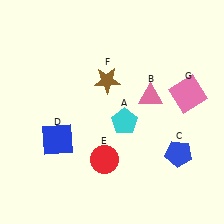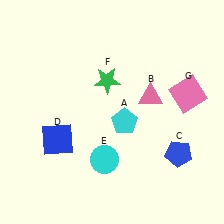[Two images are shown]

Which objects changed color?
E changed from red to cyan. F changed from brown to green.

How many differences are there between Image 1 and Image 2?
There are 2 differences between the two images.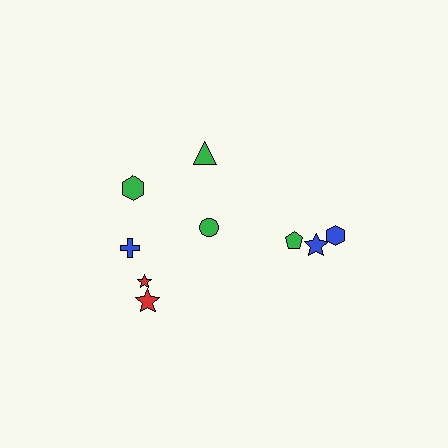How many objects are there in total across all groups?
There are 9 objects.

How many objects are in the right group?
There are 3 objects.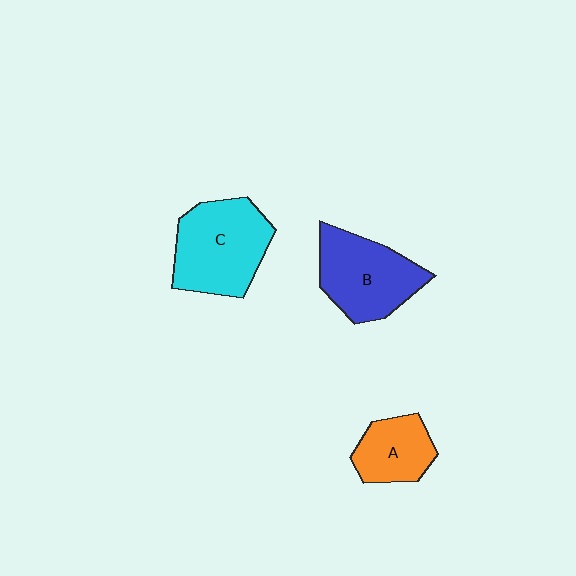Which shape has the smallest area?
Shape A (orange).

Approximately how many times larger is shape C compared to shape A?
Approximately 1.7 times.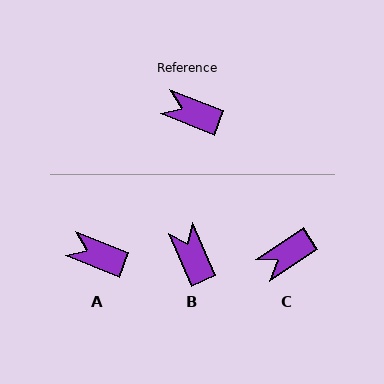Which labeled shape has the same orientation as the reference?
A.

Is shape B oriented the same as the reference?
No, it is off by about 45 degrees.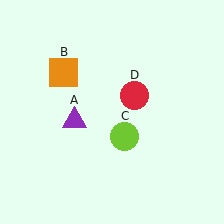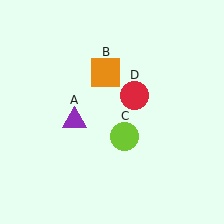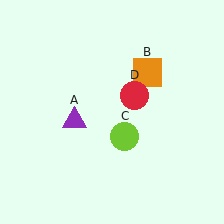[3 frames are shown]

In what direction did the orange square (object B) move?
The orange square (object B) moved right.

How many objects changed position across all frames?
1 object changed position: orange square (object B).